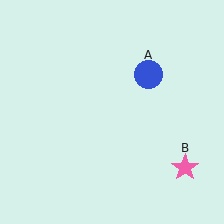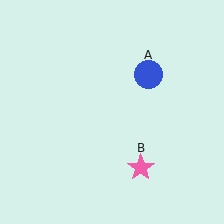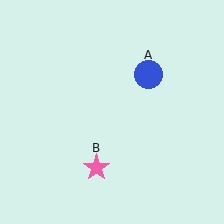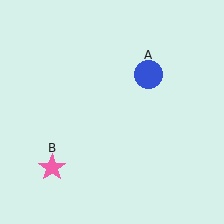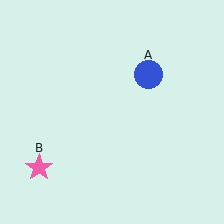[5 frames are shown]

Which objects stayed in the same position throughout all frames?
Blue circle (object A) remained stationary.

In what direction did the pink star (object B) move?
The pink star (object B) moved left.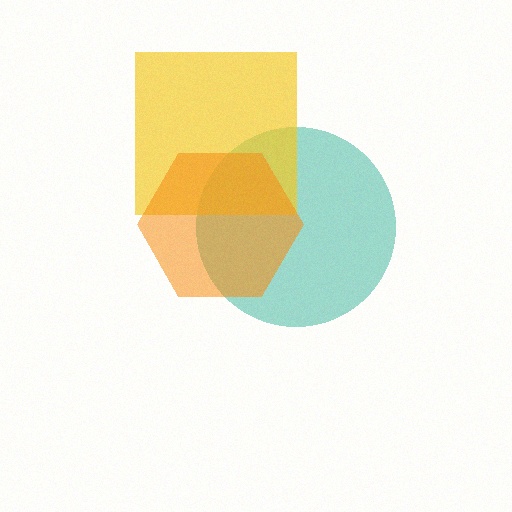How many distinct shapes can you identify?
There are 3 distinct shapes: a teal circle, a yellow square, an orange hexagon.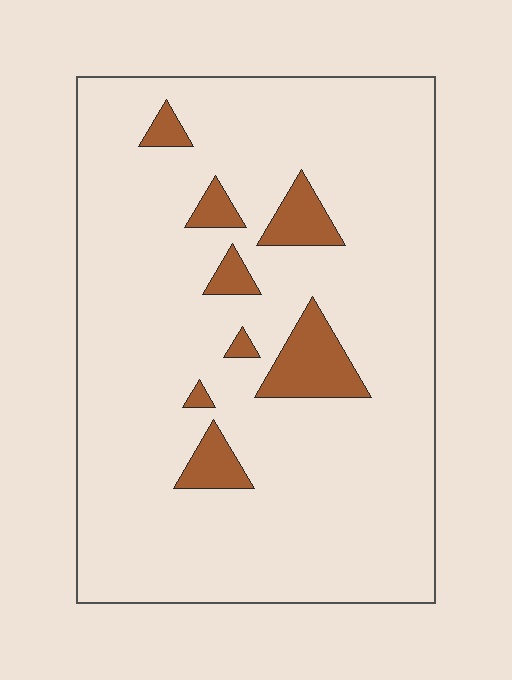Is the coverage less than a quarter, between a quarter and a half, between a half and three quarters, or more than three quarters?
Less than a quarter.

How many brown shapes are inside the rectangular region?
8.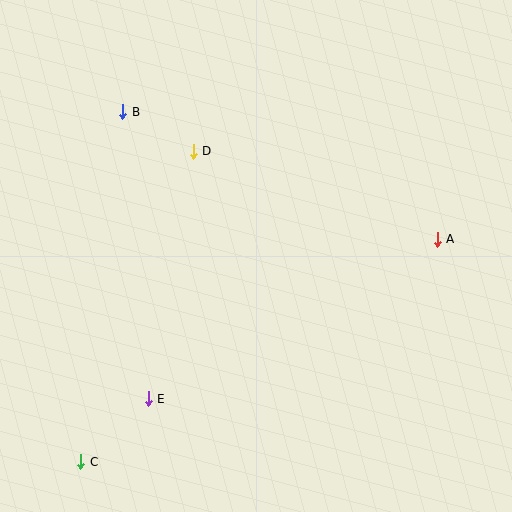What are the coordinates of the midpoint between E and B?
The midpoint between E and B is at (135, 255).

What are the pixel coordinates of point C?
Point C is at (81, 462).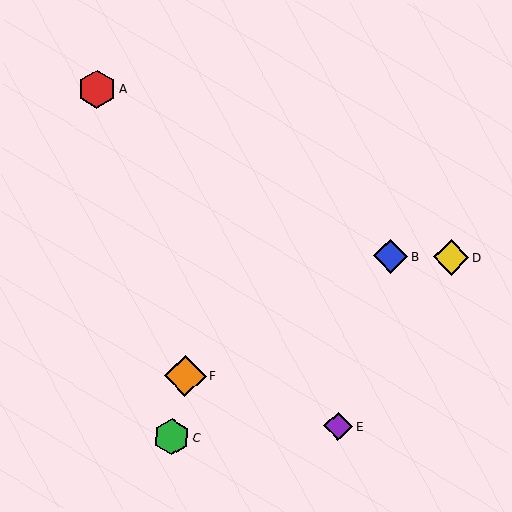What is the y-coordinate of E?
Object E is at y≈426.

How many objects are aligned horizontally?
2 objects (B, D) are aligned horizontally.